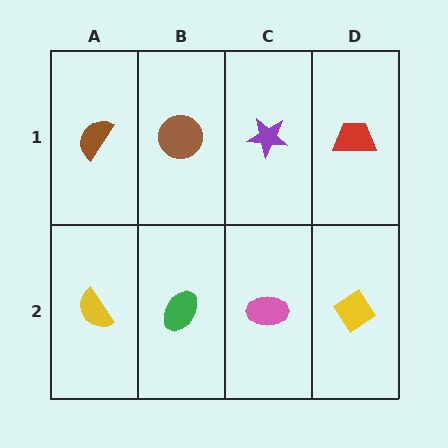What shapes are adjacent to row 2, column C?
A purple star (row 1, column C), a green ellipse (row 2, column B), a yellow diamond (row 2, column D).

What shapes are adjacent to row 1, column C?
A pink ellipse (row 2, column C), a brown circle (row 1, column B), a red trapezoid (row 1, column D).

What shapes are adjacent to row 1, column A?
A yellow semicircle (row 2, column A), a brown circle (row 1, column B).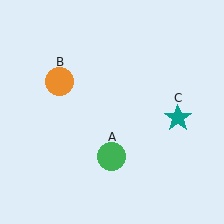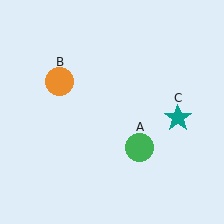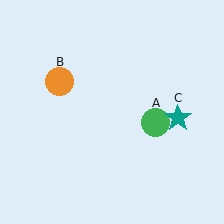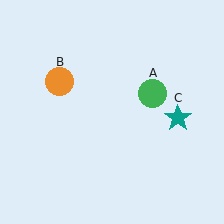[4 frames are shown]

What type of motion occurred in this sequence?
The green circle (object A) rotated counterclockwise around the center of the scene.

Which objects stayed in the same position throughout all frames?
Orange circle (object B) and teal star (object C) remained stationary.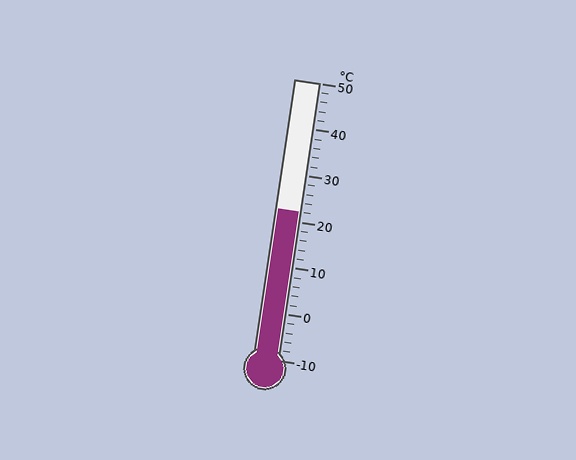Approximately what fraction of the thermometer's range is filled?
The thermometer is filled to approximately 55% of its range.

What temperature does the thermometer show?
The thermometer shows approximately 22°C.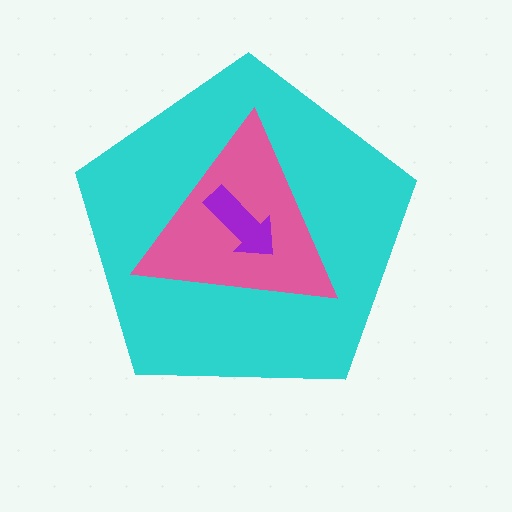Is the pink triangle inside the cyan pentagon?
Yes.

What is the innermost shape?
The purple arrow.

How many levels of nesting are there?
3.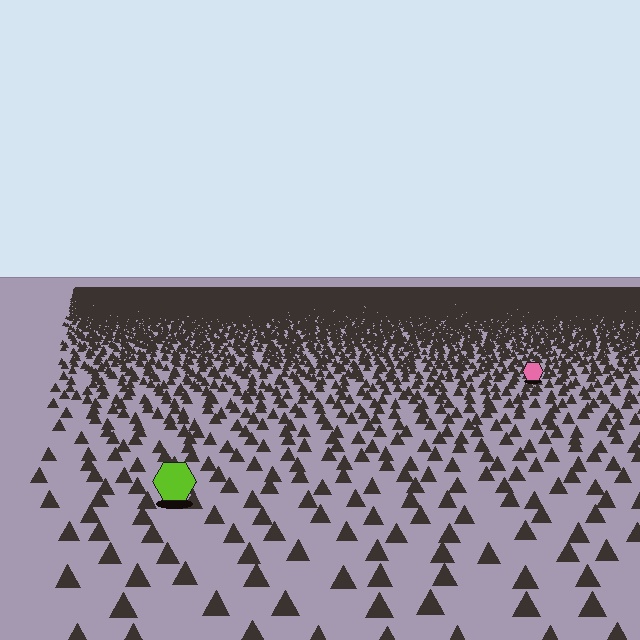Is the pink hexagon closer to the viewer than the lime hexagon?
No. The lime hexagon is closer — you can tell from the texture gradient: the ground texture is coarser near it.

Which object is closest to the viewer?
The lime hexagon is closest. The texture marks near it are larger and more spread out.